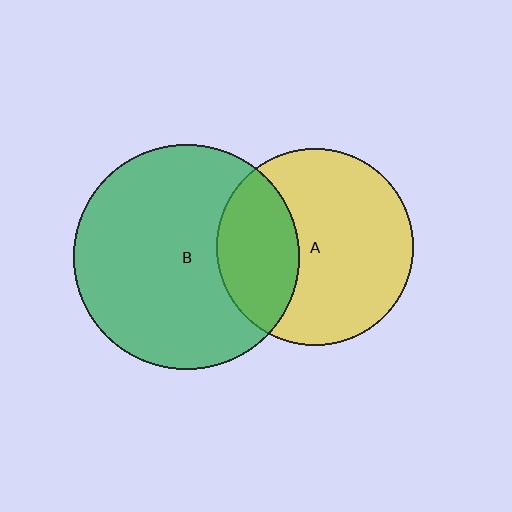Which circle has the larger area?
Circle B (green).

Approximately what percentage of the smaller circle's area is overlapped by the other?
Approximately 30%.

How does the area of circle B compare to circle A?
Approximately 1.3 times.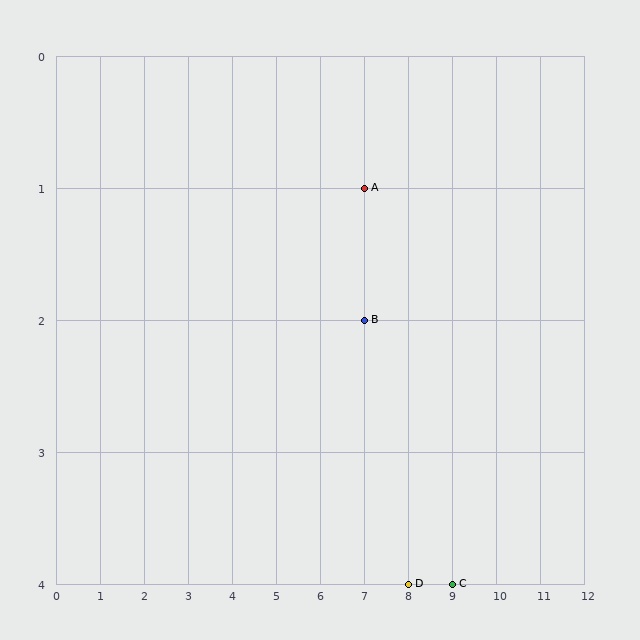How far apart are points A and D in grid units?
Points A and D are 1 column and 3 rows apart (about 3.2 grid units diagonally).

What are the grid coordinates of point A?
Point A is at grid coordinates (7, 1).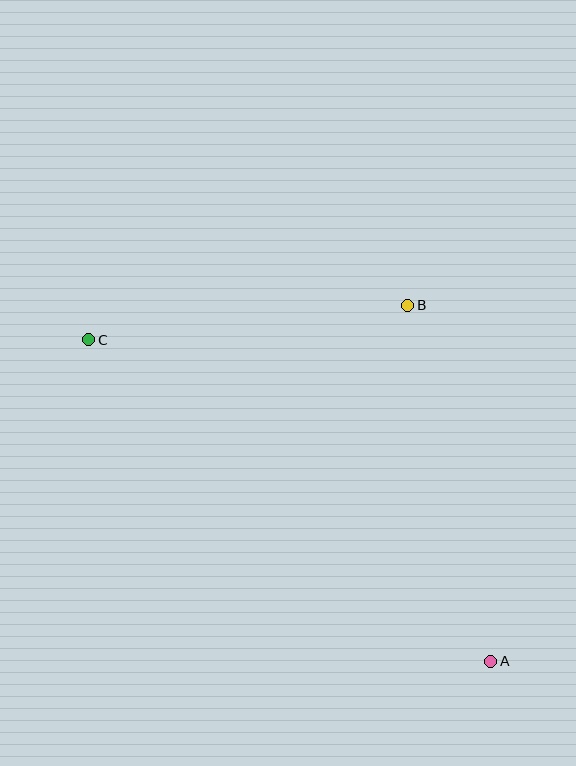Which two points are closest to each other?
Points B and C are closest to each other.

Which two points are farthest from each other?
Points A and C are farthest from each other.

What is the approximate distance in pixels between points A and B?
The distance between A and B is approximately 366 pixels.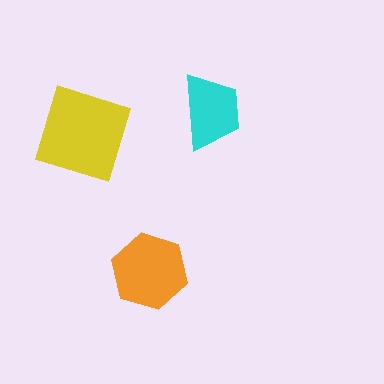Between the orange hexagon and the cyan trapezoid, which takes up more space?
The orange hexagon.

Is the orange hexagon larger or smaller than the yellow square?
Smaller.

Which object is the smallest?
The cyan trapezoid.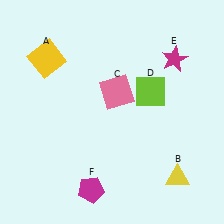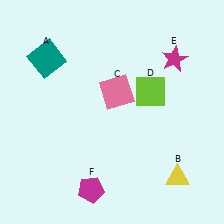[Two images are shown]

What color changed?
The square (A) changed from yellow in Image 1 to teal in Image 2.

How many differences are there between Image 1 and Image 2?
There is 1 difference between the two images.